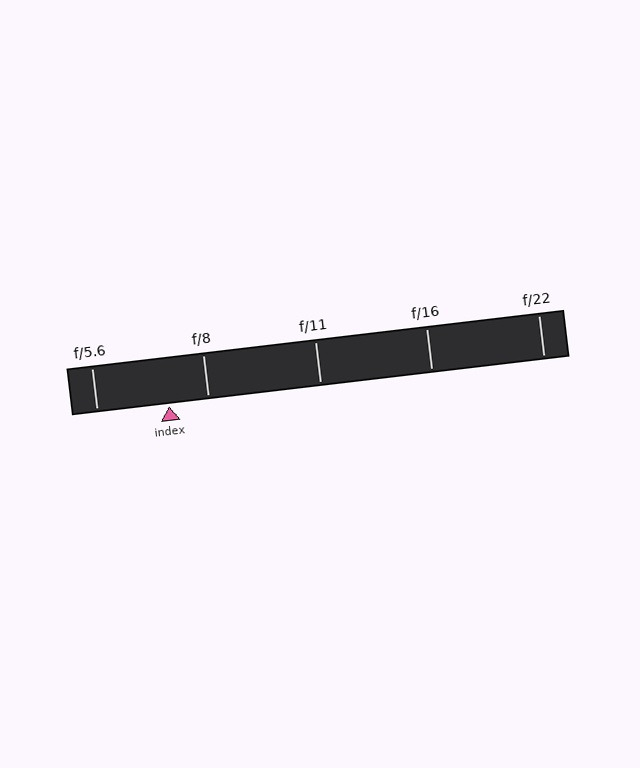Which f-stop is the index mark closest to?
The index mark is closest to f/8.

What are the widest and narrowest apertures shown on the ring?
The widest aperture shown is f/5.6 and the narrowest is f/22.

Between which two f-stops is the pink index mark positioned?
The index mark is between f/5.6 and f/8.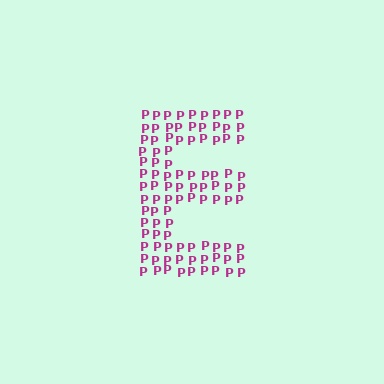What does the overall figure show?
The overall figure shows the letter E.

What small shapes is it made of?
It is made of small letter P's.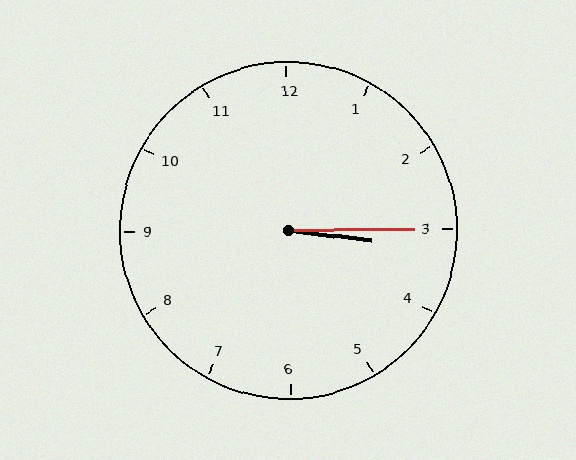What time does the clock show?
3:15.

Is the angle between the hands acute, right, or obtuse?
It is acute.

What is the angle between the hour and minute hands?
Approximately 8 degrees.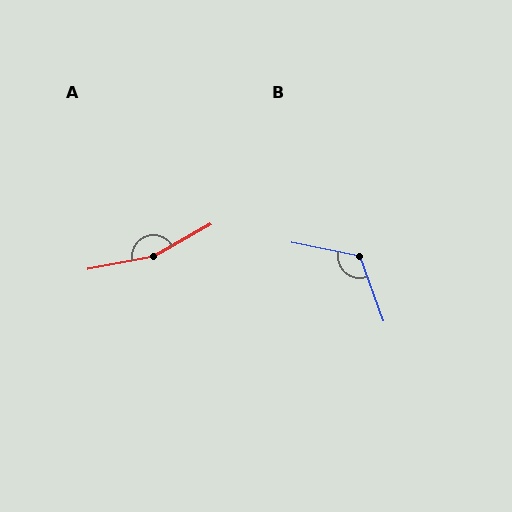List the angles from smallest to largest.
B (121°), A (162°).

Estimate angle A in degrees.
Approximately 162 degrees.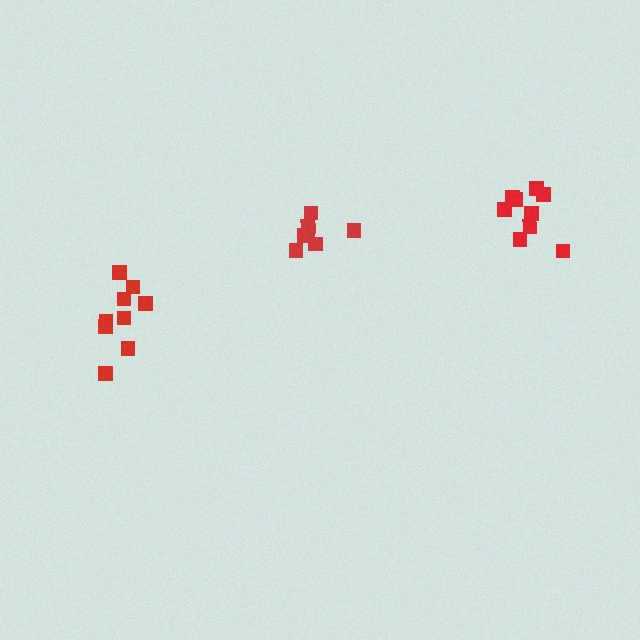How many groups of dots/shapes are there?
There are 3 groups.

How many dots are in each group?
Group 1: 9 dots, Group 2: 7 dots, Group 3: 9 dots (25 total).